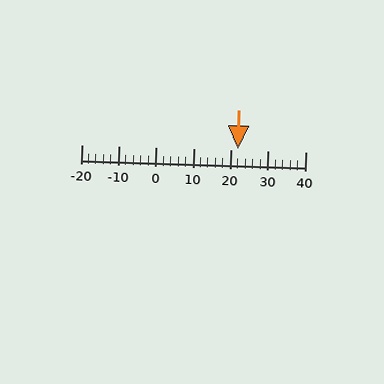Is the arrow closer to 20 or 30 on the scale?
The arrow is closer to 20.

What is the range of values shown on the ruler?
The ruler shows values from -20 to 40.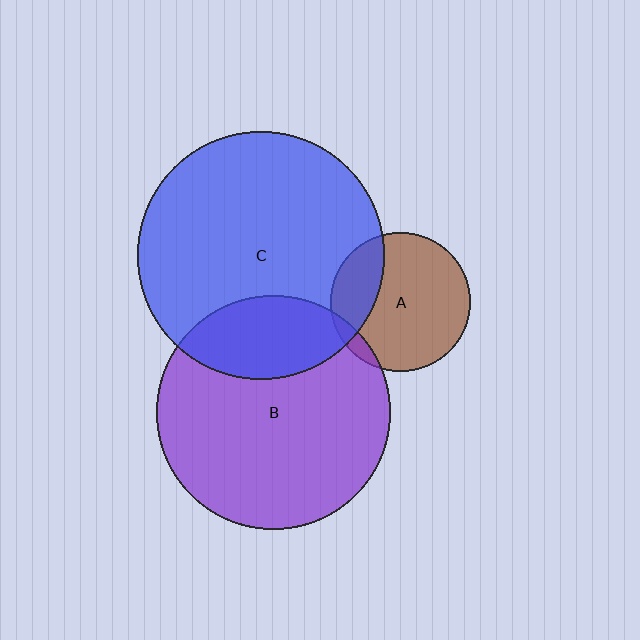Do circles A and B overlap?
Yes.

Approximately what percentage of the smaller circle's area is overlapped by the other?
Approximately 5%.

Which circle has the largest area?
Circle C (blue).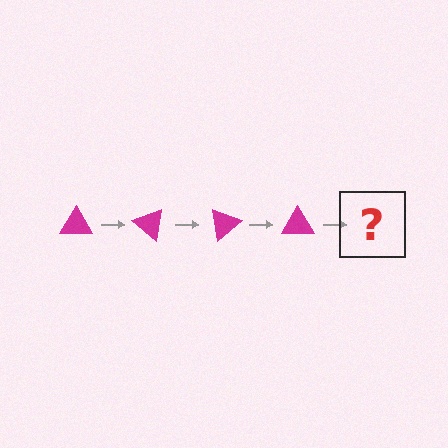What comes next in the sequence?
The next element should be a magenta triangle rotated 160 degrees.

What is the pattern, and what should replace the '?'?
The pattern is that the triangle rotates 40 degrees each step. The '?' should be a magenta triangle rotated 160 degrees.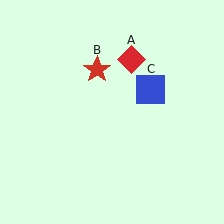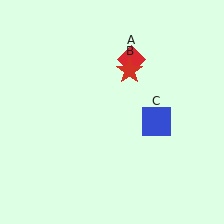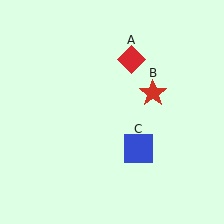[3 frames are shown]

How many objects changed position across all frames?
2 objects changed position: red star (object B), blue square (object C).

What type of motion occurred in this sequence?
The red star (object B), blue square (object C) rotated clockwise around the center of the scene.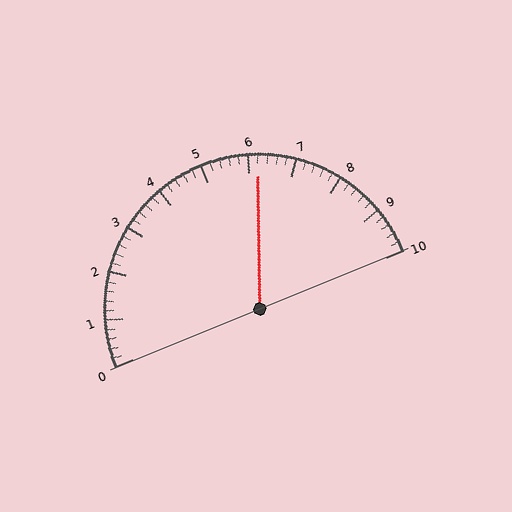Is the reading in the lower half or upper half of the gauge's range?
The reading is in the upper half of the range (0 to 10).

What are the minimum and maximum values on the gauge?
The gauge ranges from 0 to 10.